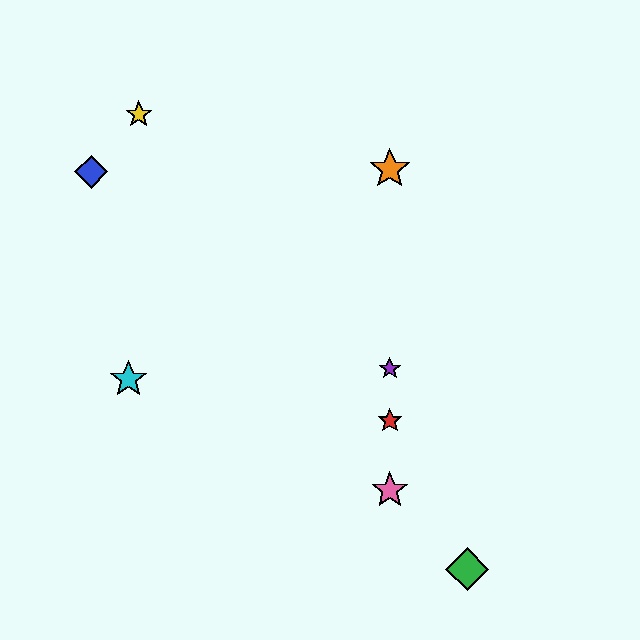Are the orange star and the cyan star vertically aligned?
No, the orange star is at x≈390 and the cyan star is at x≈128.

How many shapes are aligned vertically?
4 shapes (the red star, the purple star, the orange star, the pink star) are aligned vertically.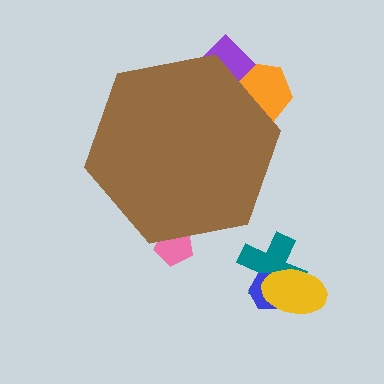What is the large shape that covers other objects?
A brown hexagon.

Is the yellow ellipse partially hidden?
No, the yellow ellipse is fully visible.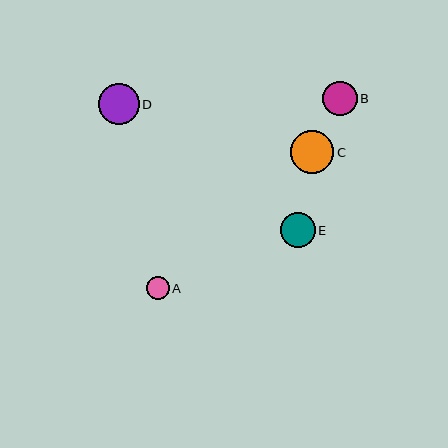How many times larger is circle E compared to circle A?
Circle E is approximately 1.5 times the size of circle A.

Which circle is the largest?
Circle C is the largest with a size of approximately 43 pixels.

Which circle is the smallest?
Circle A is the smallest with a size of approximately 23 pixels.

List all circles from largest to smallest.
From largest to smallest: C, D, B, E, A.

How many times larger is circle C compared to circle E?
Circle C is approximately 1.3 times the size of circle E.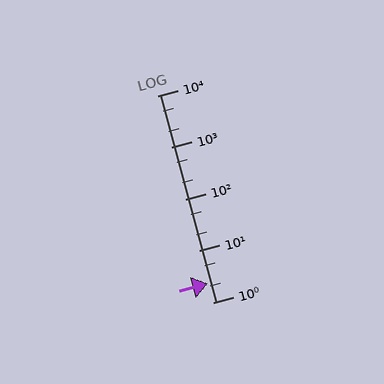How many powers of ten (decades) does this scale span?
The scale spans 4 decades, from 1 to 10000.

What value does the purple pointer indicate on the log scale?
The pointer indicates approximately 2.3.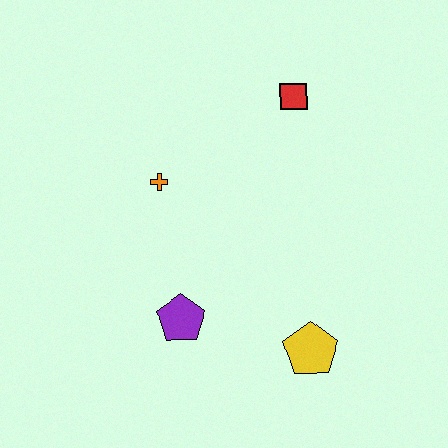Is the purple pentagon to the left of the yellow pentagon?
Yes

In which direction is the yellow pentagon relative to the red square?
The yellow pentagon is below the red square.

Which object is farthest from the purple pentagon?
The red square is farthest from the purple pentagon.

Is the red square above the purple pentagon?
Yes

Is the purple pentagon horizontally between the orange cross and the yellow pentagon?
Yes